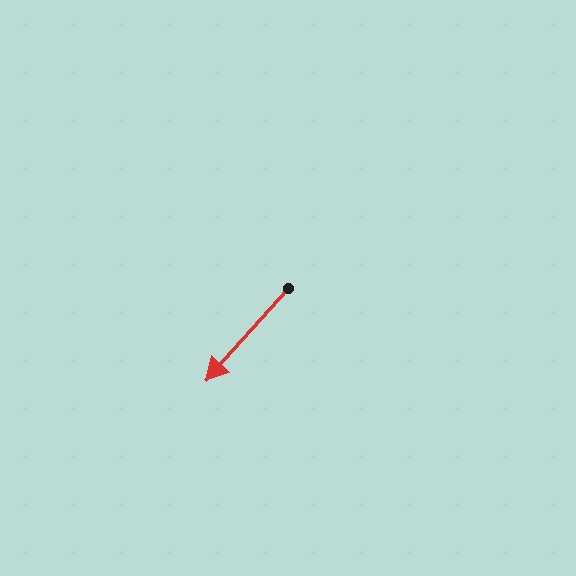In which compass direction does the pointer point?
Southwest.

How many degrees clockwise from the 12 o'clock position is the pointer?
Approximately 222 degrees.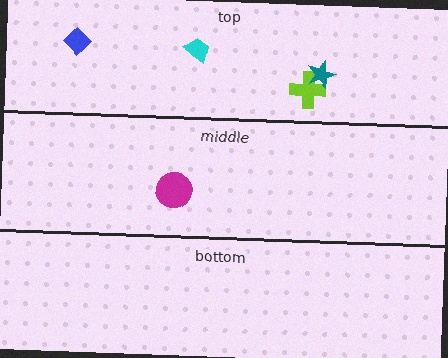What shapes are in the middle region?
The magenta circle.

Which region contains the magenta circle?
The middle region.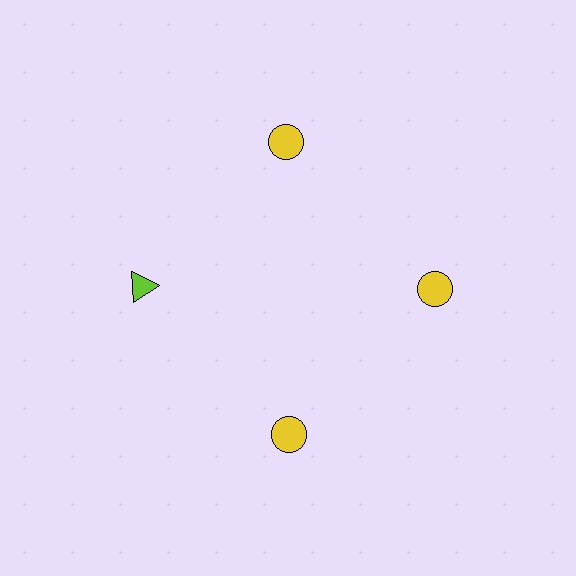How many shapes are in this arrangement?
There are 4 shapes arranged in a ring pattern.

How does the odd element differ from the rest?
It differs in both color (lime instead of yellow) and shape (triangle instead of circle).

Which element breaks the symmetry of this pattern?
The lime triangle at roughly the 9 o'clock position breaks the symmetry. All other shapes are yellow circles.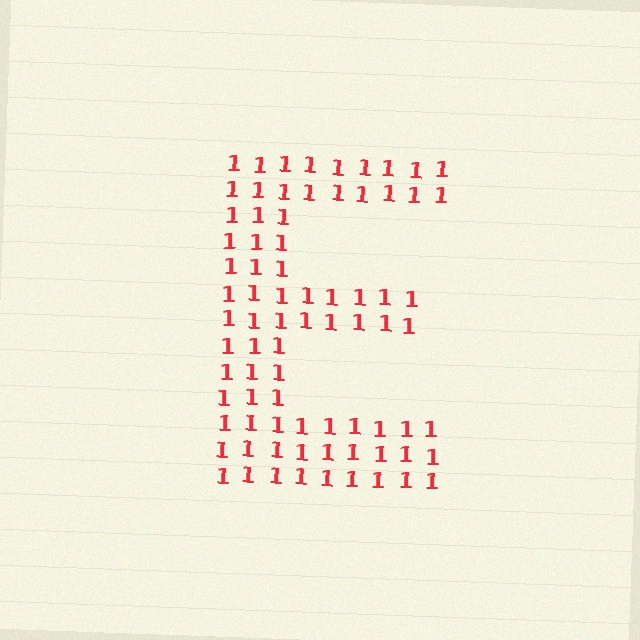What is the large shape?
The large shape is the letter E.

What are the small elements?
The small elements are digit 1's.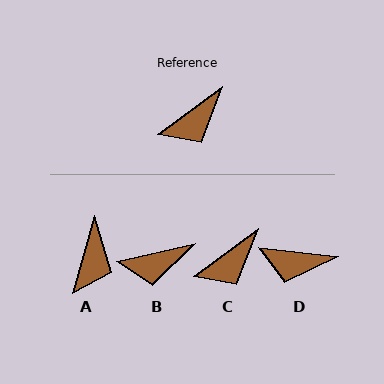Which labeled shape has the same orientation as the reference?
C.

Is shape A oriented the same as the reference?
No, it is off by about 38 degrees.